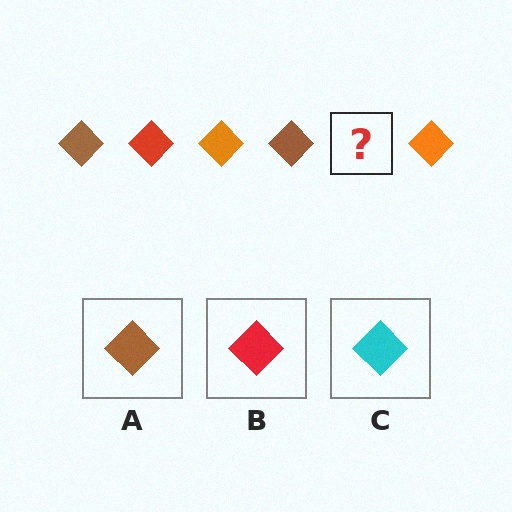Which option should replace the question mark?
Option B.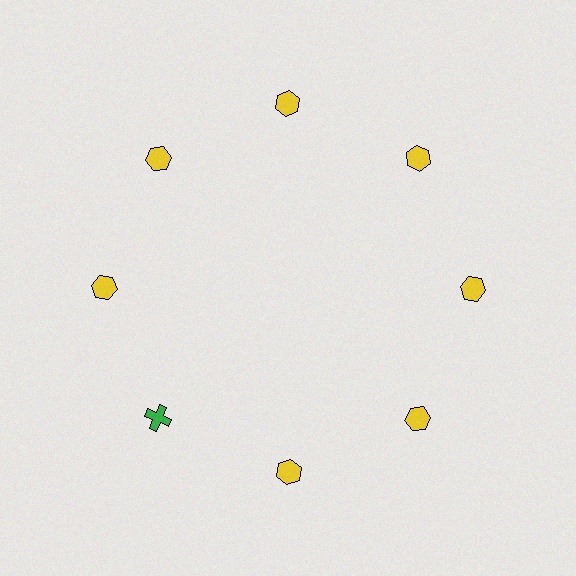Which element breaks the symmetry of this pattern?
The green cross at roughly the 8 o'clock position breaks the symmetry. All other shapes are yellow hexagons.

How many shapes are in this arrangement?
There are 8 shapes arranged in a ring pattern.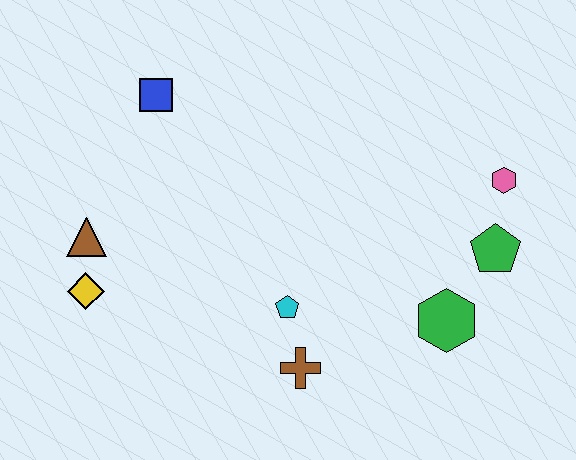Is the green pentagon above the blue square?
No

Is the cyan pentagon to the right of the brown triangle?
Yes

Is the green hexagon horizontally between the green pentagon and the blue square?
Yes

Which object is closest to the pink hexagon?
The green pentagon is closest to the pink hexagon.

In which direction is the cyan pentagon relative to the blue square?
The cyan pentagon is below the blue square.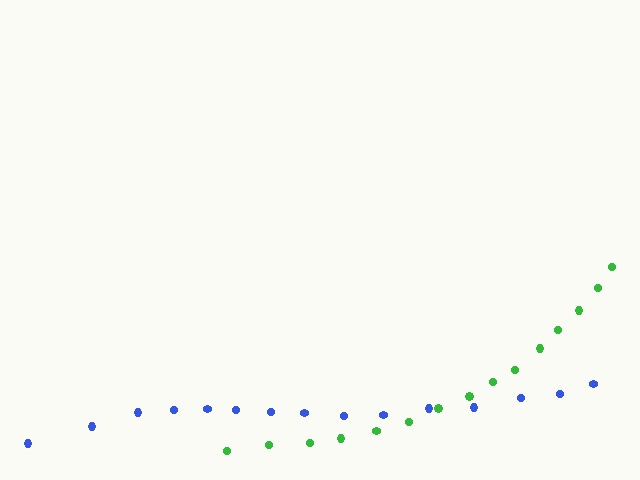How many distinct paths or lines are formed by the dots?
There are 2 distinct paths.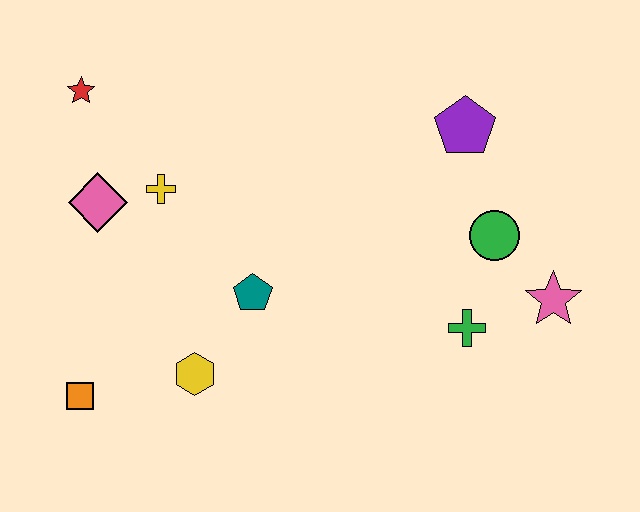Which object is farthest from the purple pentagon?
The orange square is farthest from the purple pentagon.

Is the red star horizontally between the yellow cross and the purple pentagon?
No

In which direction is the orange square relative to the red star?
The orange square is below the red star.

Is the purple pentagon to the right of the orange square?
Yes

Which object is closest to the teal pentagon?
The yellow hexagon is closest to the teal pentagon.